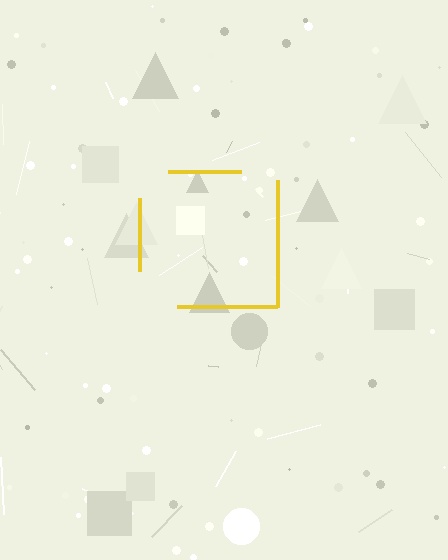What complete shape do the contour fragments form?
The contour fragments form a square.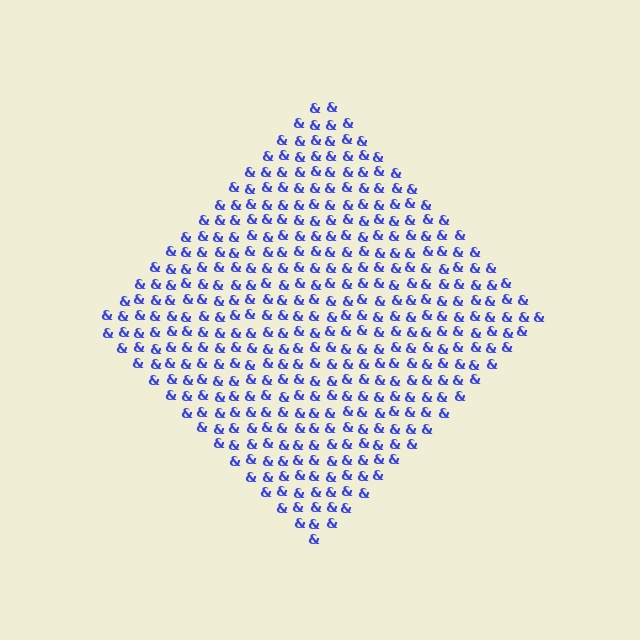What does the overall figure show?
The overall figure shows a diamond.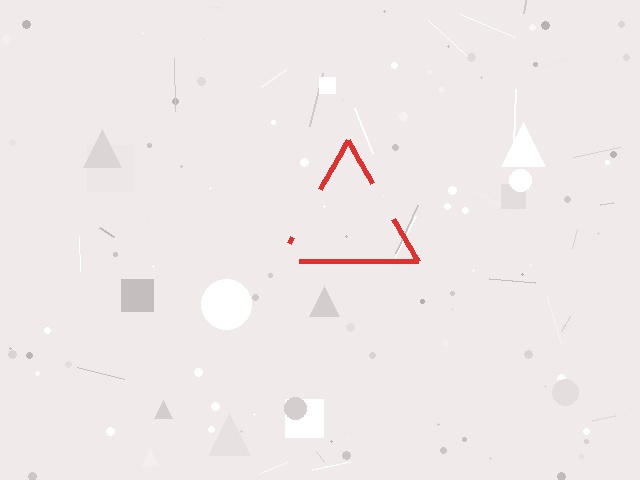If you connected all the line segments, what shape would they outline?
They would outline a triangle.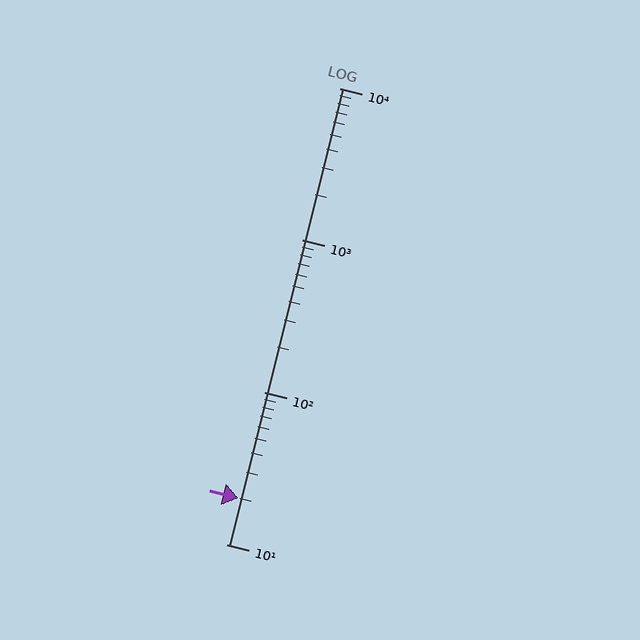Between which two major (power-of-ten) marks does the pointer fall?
The pointer is between 10 and 100.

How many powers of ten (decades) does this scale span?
The scale spans 3 decades, from 10 to 10000.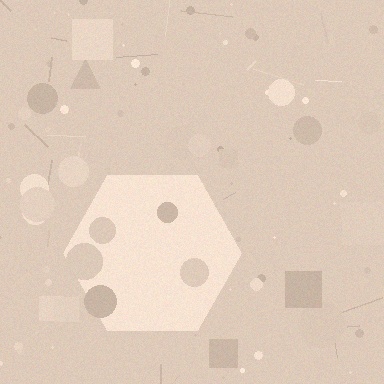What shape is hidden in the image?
A hexagon is hidden in the image.